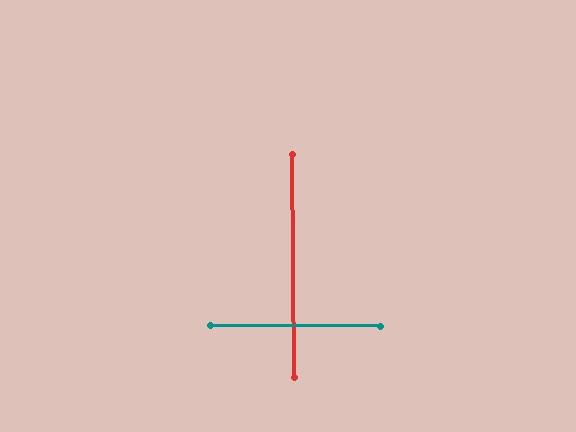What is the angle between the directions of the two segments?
Approximately 89 degrees.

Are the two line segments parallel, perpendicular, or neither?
Perpendicular — they meet at approximately 89°.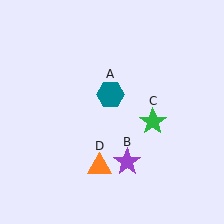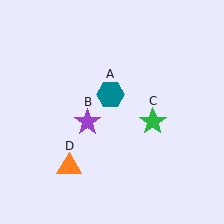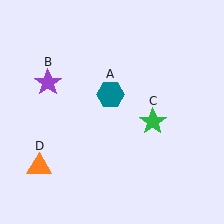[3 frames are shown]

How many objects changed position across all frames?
2 objects changed position: purple star (object B), orange triangle (object D).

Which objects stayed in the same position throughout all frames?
Teal hexagon (object A) and green star (object C) remained stationary.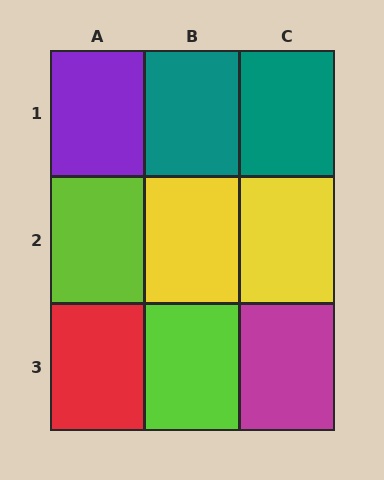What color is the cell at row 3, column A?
Red.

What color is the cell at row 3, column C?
Magenta.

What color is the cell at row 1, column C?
Teal.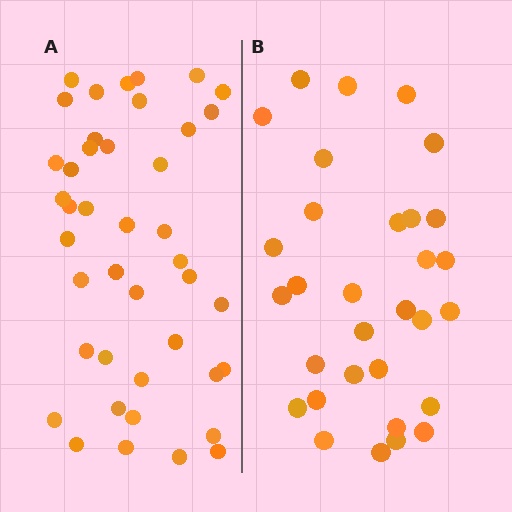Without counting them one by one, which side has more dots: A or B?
Region A (the left region) has more dots.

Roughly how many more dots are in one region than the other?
Region A has roughly 12 or so more dots than region B.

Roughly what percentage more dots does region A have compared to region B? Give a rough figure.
About 35% more.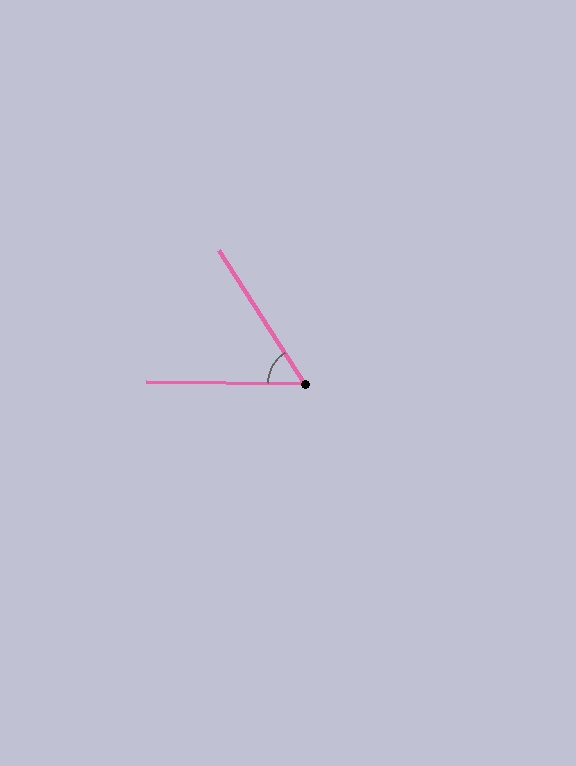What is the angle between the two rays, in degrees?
Approximately 56 degrees.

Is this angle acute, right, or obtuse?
It is acute.